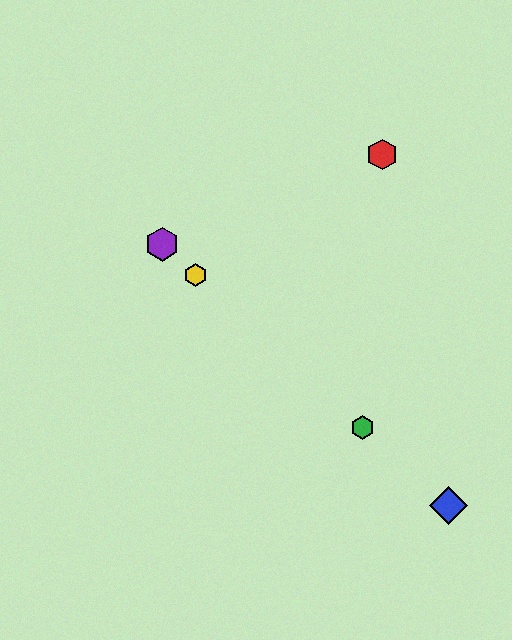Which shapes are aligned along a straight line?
The blue diamond, the green hexagon, the yellow hexagon, the purple hexagon are aligned along a straight line.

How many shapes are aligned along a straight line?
4 shapes (the blue diamond, the green hexagon, the yellow hexagon, the purple hexagon) are aligned along a straight line.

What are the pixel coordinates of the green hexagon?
The green hexagon is at (363, 427).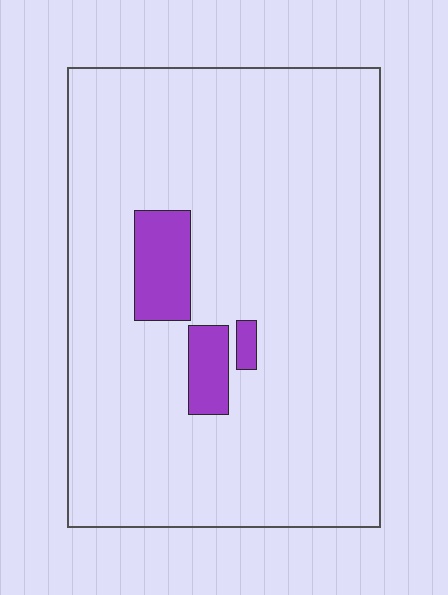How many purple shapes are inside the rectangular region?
3.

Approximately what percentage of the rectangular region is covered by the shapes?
Approximately 10%.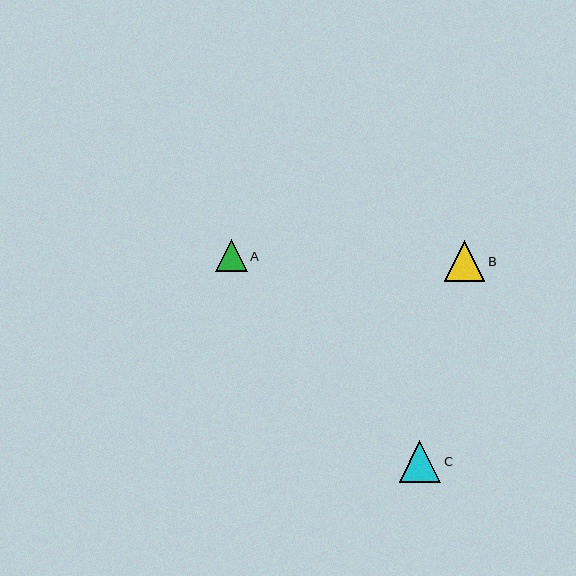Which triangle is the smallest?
Triangle A is the smallest with a size of approximately 32 pixels.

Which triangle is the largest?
Triangle C is the largest with a size of approximately 41 pixels.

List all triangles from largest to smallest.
From largest to smallest: C, B, A.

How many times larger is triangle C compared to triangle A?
Triangle C is approximately 1.3 times the size of triangle A.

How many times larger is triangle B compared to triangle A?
Triangle B is approximately 1.3 times the size of triangle A.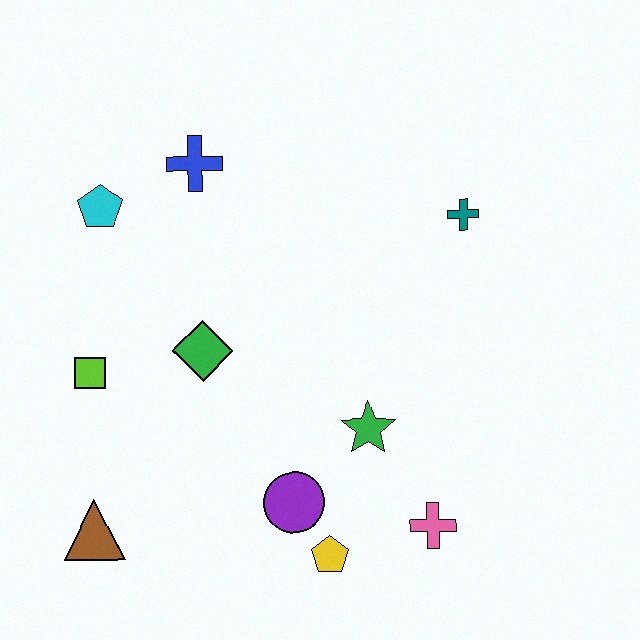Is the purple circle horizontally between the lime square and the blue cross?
No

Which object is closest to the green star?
The purple circle is closest to the green star.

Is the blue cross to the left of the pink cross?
Yes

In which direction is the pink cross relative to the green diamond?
The pink cross is to the right of the green diamond.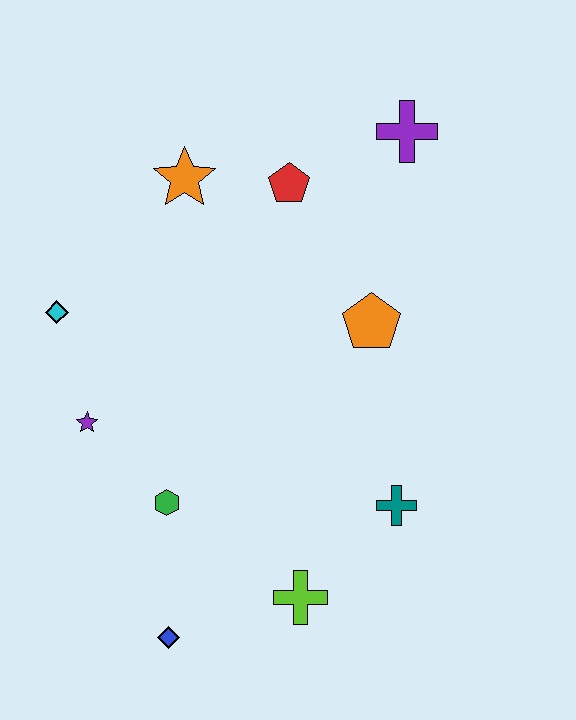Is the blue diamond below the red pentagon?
Yes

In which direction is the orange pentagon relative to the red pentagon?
The orange pentagon is below the red pentagon.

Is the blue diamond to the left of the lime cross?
Yes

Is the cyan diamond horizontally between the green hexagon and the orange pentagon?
No